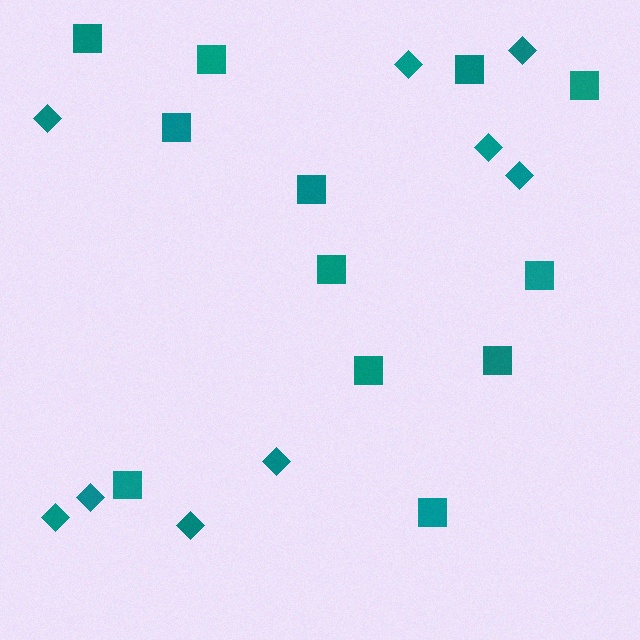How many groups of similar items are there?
There are 2 groups: one group of squares (12) and one group of diamonds (9).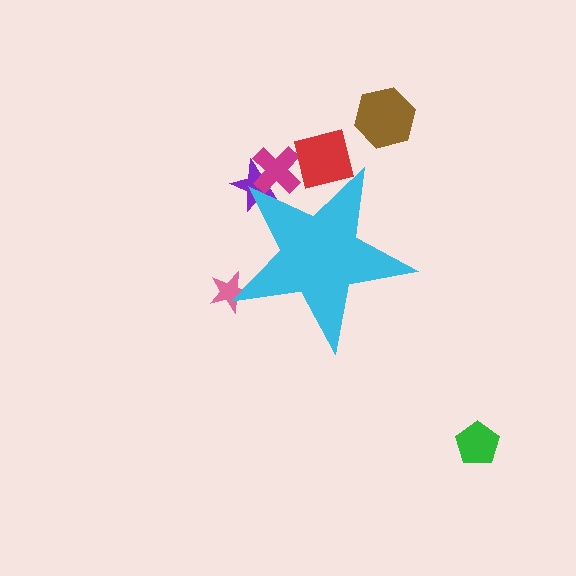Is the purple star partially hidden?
Yes, the purple star is partially hidden behind the cyan star.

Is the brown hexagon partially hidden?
No, the brown hexagon is fully visible.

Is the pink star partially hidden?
Yes, the pink star is partially hidden behind the cyan star.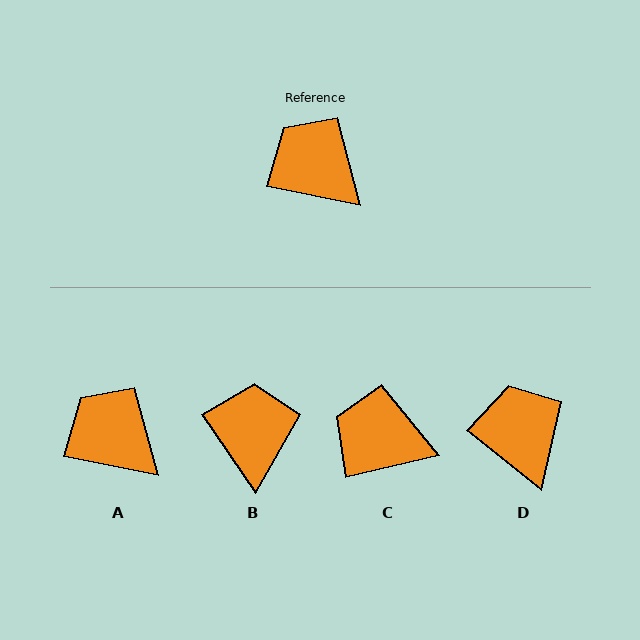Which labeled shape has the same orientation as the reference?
A.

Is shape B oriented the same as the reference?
No, it is off by about 44 degrees.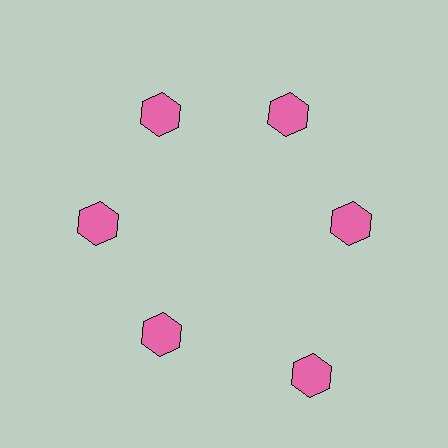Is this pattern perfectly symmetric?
No. The 6 pink hexagons are arranged in a ring, but one element near the 5 o'clock position is pushed outward from the center, breaking the 6-fold rotational symmetry.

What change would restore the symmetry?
The symmetry would be restored by moving it inward, back onto the ring so that all 6 hexagons sit at equal angles and equal distance from the center.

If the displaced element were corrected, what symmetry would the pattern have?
It would have 6-fold rotational symmetry — the pattern would map onto itself every 60 degrees.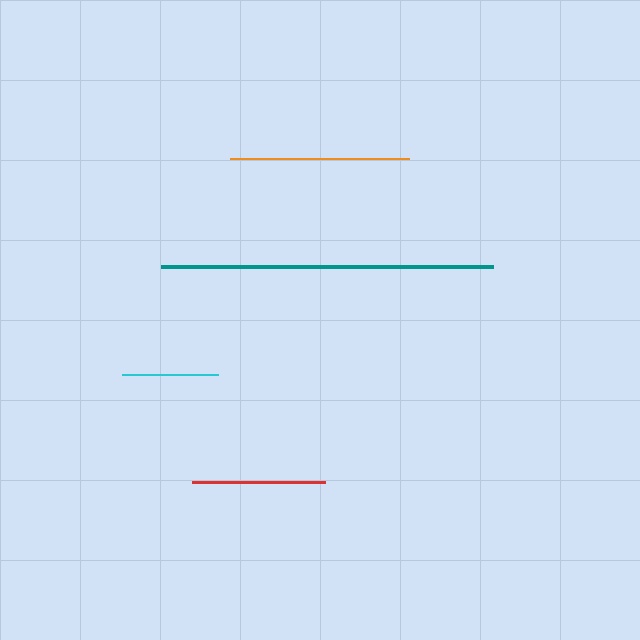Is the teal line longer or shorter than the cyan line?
The teal line is longer than the cyan line.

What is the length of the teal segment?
The teal segment is approximately 332 pixels long.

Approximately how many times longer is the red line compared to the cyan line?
The red line is approximately 1.4 times the length of the cyan line.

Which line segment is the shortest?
The cyan line is the shortest at approximately 96 pixels.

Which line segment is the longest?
The teal line is the longest at approximately 332 pixels.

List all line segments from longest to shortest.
From longest to shortest: teal, orange, red, cyan.